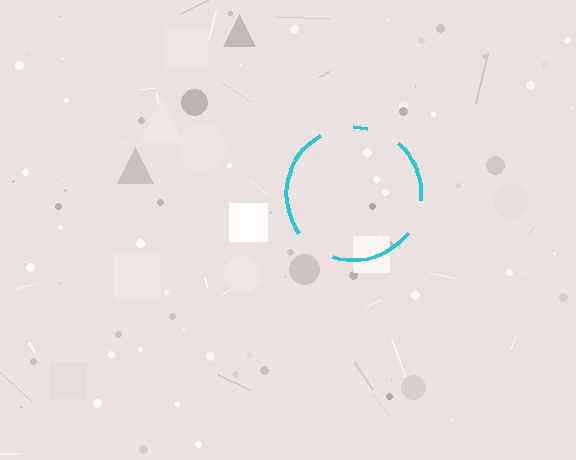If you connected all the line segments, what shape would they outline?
They would outline a circle.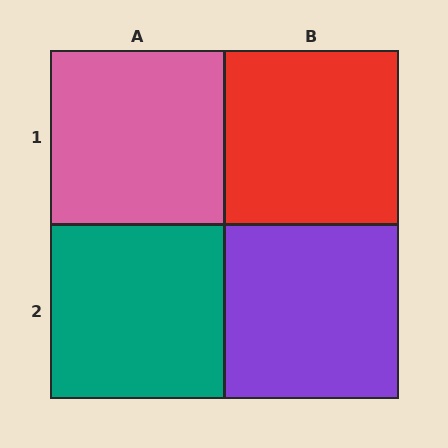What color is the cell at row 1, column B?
Red.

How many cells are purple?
1 cell is purple.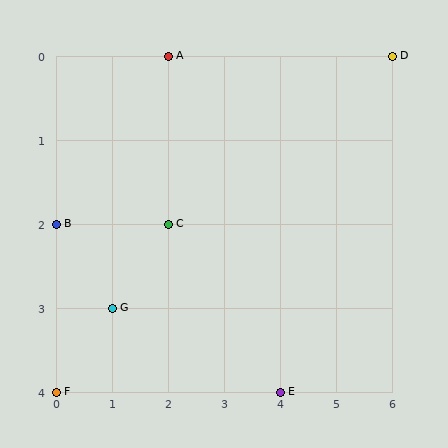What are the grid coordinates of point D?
Point D is at grid coordinates (6, 0).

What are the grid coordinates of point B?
Point B is at grid coordinates (0, 2).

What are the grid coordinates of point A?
Point A is at grid coordinates (2, 0).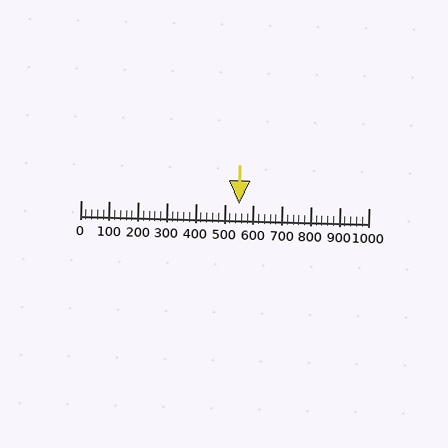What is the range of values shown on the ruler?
The ruler shows values from 0 to 1000.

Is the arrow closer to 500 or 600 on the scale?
The arrow is closer to 600.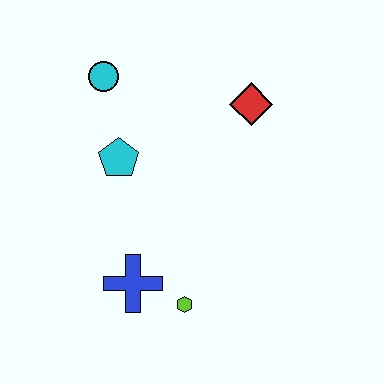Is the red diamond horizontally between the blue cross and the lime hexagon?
No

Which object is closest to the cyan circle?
The cyan pentagon is closest to the cyan circle.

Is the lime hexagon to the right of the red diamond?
No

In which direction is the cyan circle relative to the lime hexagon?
The cyan circle is above the lime hexagon.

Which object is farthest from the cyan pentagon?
The lime hexagon is farthest from the cyan pentagon.